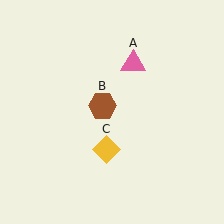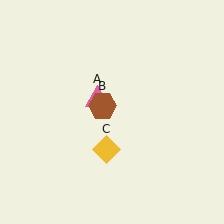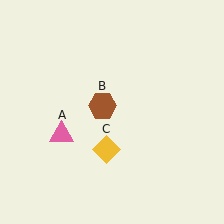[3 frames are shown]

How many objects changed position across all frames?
1 object changed position: pink triangle (object A).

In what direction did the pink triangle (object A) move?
The pink triangle (object A) moved down and to the left.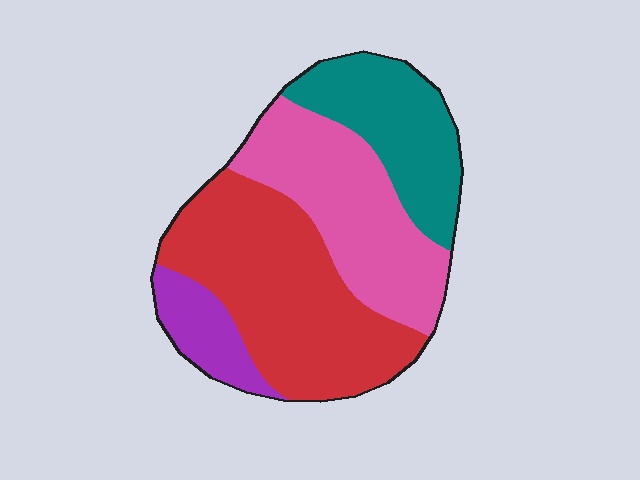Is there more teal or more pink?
Pink.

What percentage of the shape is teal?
Teal takes up about one fifth (1/5) of the shape.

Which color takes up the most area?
Red, at roughly 40%.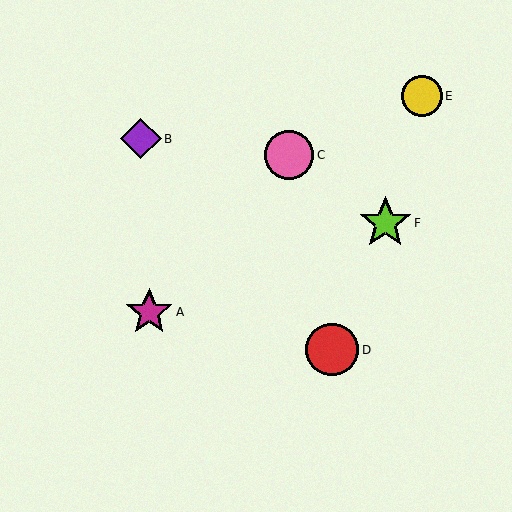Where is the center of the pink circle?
The center of the pink circle is at (289, 155).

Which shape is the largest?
The red circle (labeled D) is the largest.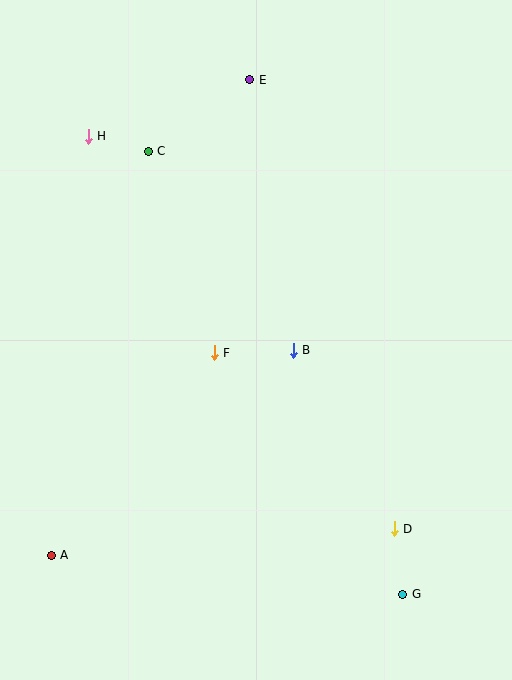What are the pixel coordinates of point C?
Point C is at (148, 151).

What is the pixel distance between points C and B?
The distance between C and B is 247 pixels.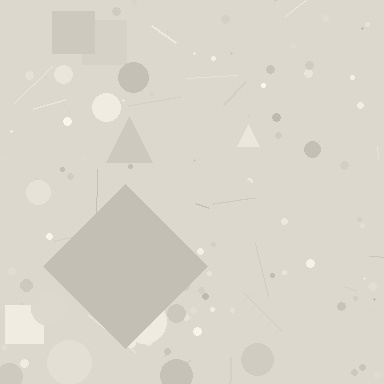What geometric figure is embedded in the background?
A diamond is embedded in the background.